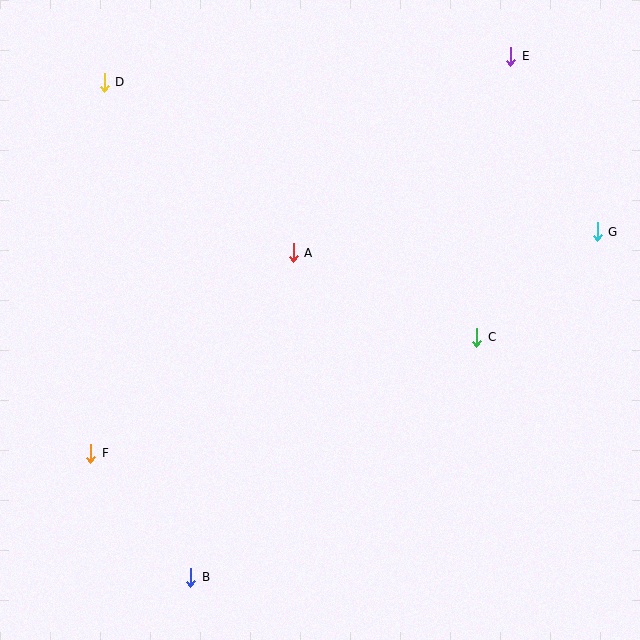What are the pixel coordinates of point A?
Point A is at (293, 253).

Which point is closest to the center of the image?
Point A at (293, 253) is closest to the center.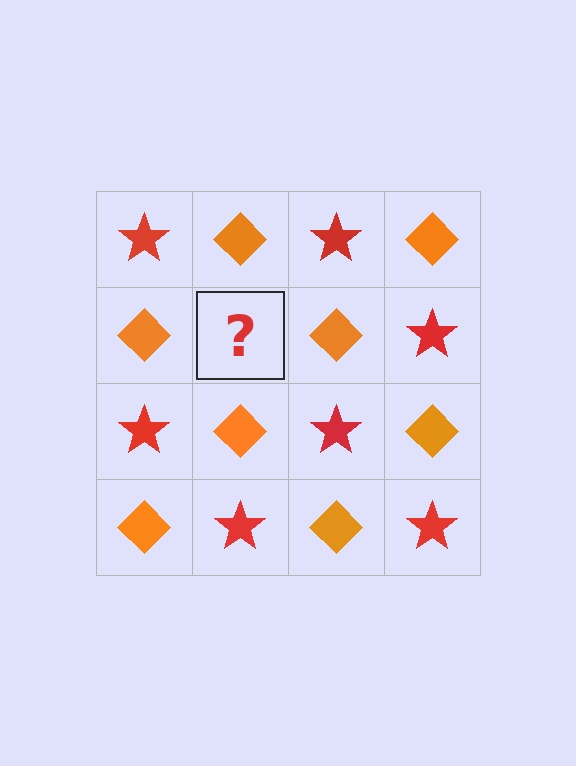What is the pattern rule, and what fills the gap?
The rule is that it alternates red star and orange diamond in a checkerboard pattern. The gap should be filled with a red star.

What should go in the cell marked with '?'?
The missing cell should contain a red star.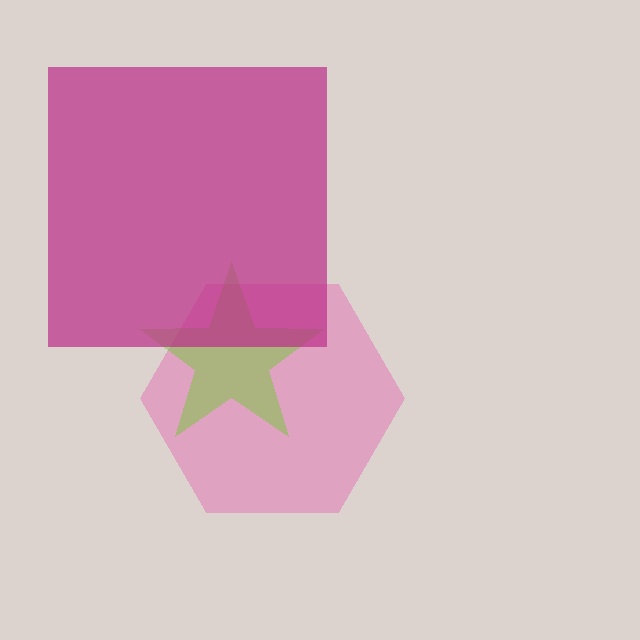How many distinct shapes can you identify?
There are 3 distinct shapes: a pink hexagon, a lime star, a magenta square.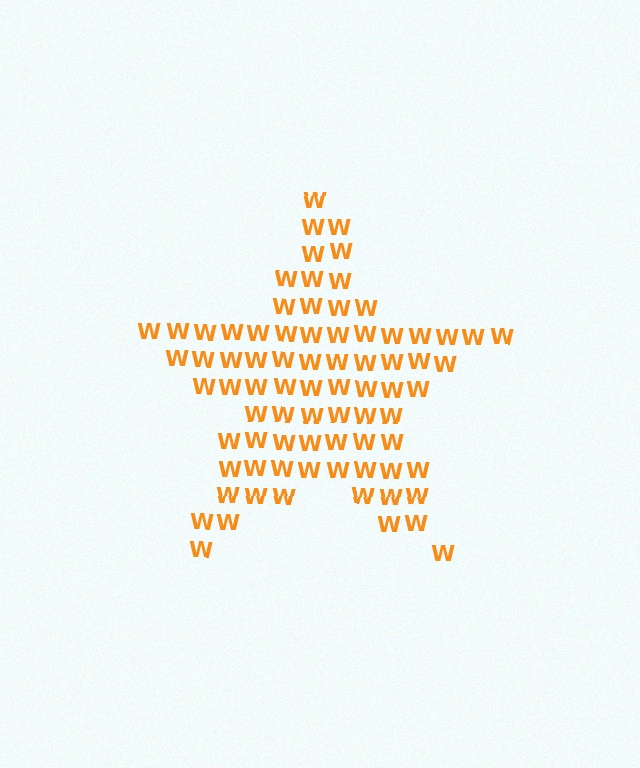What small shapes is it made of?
It is made of small letter W's.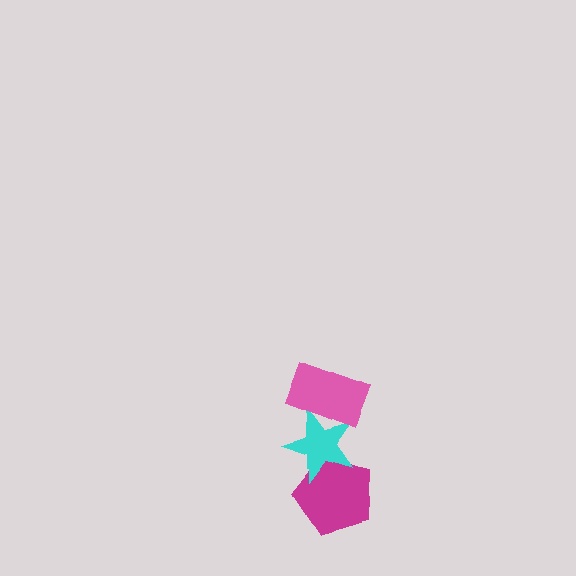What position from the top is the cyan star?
The cyan star is 2nd from the top.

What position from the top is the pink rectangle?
The pink rectangle is 1st from the top.